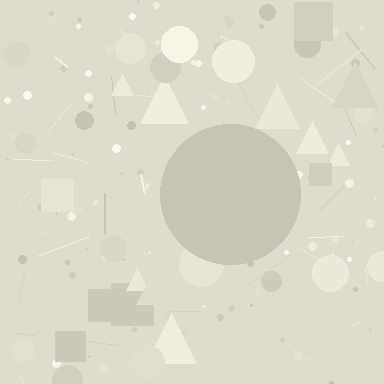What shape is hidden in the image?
A circle is hidden in the image.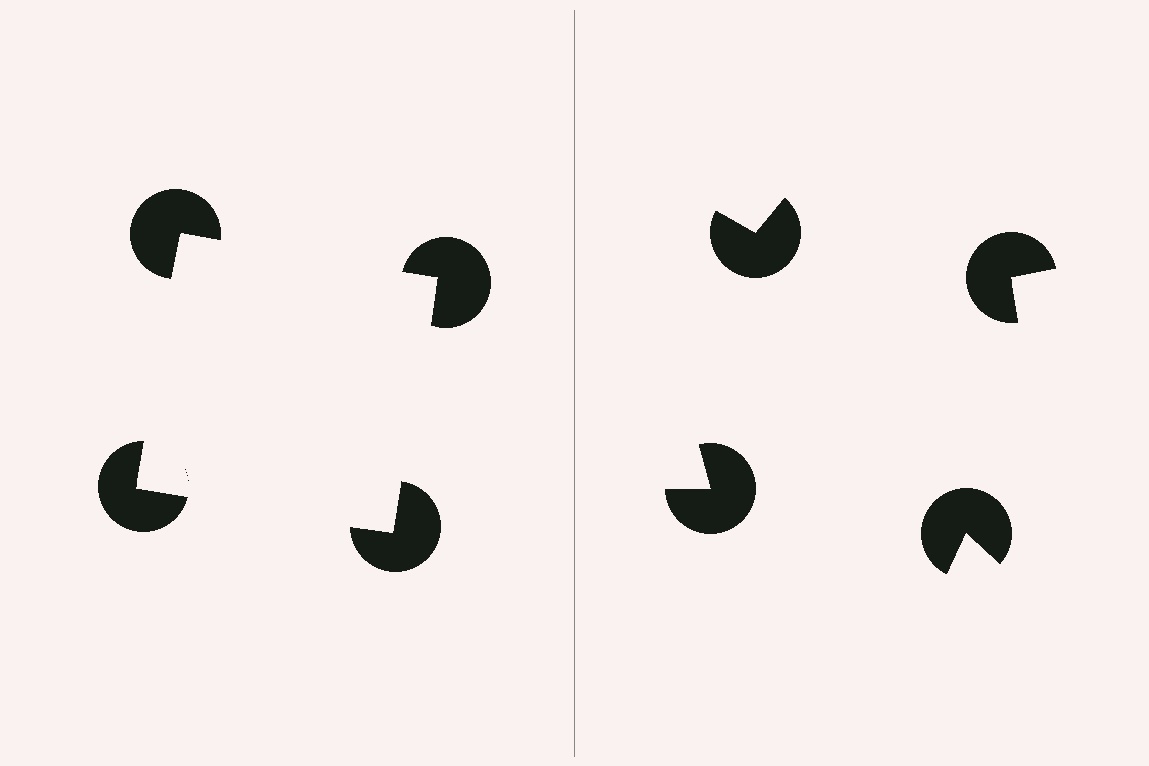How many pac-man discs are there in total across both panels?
8 — 4 on each side.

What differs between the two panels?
The pac-man discs are positioned identically on both sides; only the wedge orientations differ. On the left they align to a square; on the right they are misaligned.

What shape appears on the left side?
An illusory square.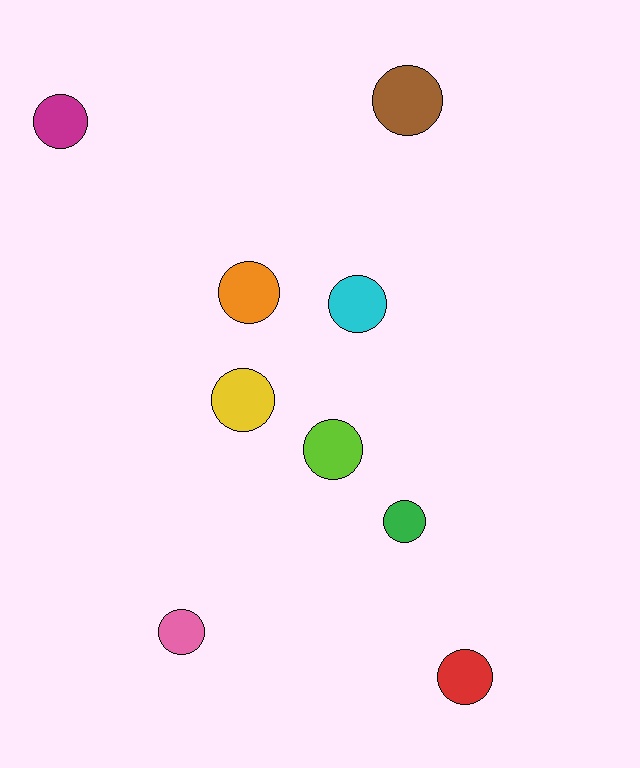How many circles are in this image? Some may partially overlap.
There are 9 circles.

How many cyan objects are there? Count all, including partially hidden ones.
There is 1 cyan object.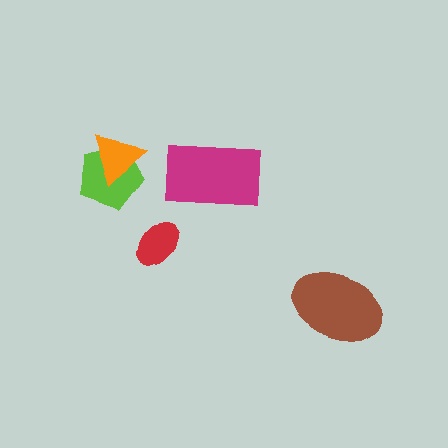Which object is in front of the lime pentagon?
The orange triangle is in front of the lime pentagon.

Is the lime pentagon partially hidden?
Yes, it is partially covered by another shape.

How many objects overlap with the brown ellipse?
0 objects overlap with the brown ellipse.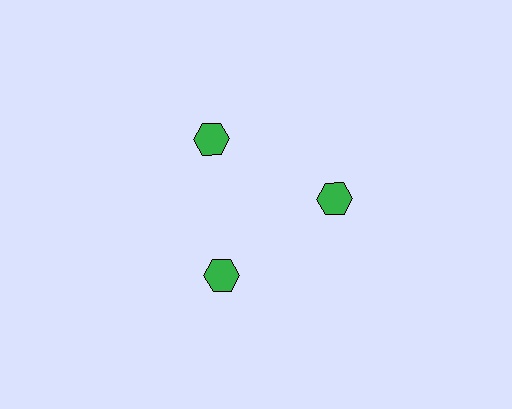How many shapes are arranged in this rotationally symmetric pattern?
There are 3 shapes, arranged in 3 groups of 1.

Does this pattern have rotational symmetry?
Yes, this pattern has 3-fold rotational symmetry. It looks the same after rotating 120 degrees around the center.